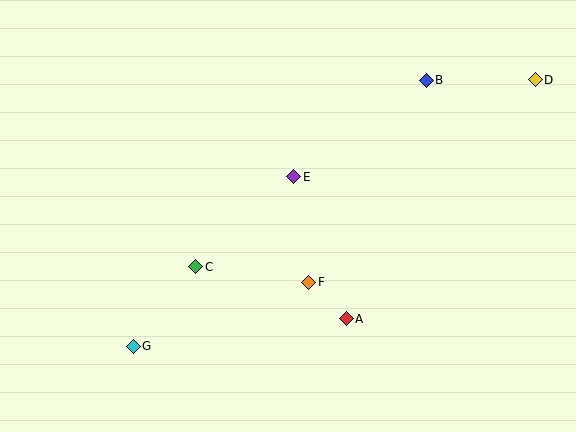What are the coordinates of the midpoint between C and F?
The midpoint between C and F is at (252, 275).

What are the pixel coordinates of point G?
Point G is at (133, 346).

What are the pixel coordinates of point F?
Point F is at (309, 282).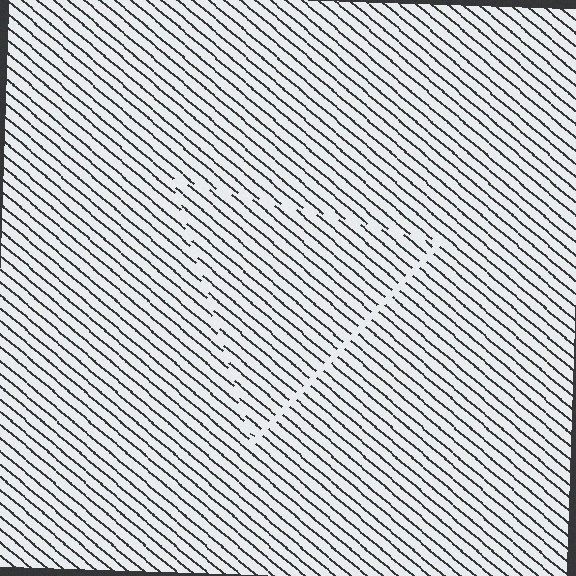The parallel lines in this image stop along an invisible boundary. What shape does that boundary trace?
An illusory triangle. The interior of the shape contains the same grating, shifted by half a period — the contour is defined by the phase discontinuity where line-ends from the inner and outer gratings abut.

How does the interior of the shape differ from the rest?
The interior of the shape contains the same grating, shifted by half a period — the contour is defined by the phase discontinuity where line-ends from the inner and outer gratings abut.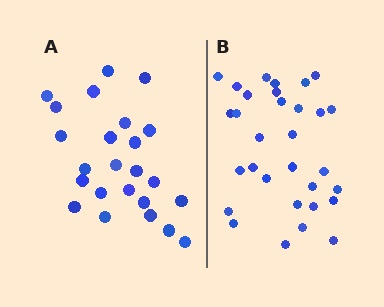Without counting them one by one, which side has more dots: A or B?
Region B (the right region) has more dots.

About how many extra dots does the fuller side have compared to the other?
Region B has roughly 8 or so more dots than region A.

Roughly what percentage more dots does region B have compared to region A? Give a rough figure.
About 30% more.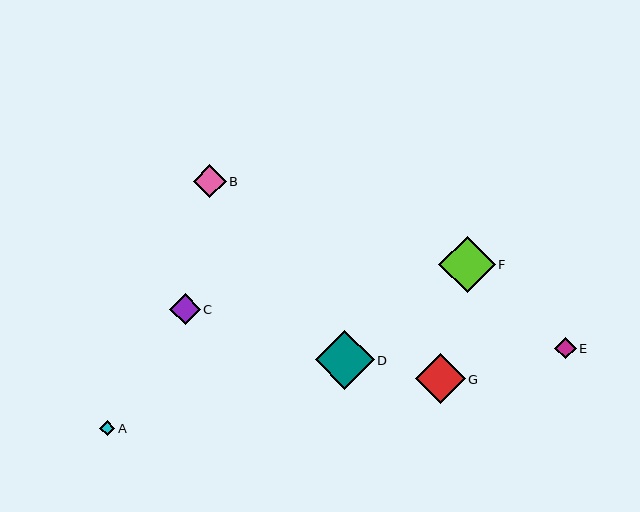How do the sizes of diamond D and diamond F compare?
Diamond D and diamond F are approximately the same size.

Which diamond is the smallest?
Diamond A is the smallest with a size of approximately 15 pixels.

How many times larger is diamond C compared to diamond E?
Diamond C is approximately 1.4 times the size of diamond E.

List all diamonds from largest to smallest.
From largest to smallest: D, F, G, B, C, E, A.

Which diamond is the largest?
Diamond D is the largest with a size of approximately 59 pixels.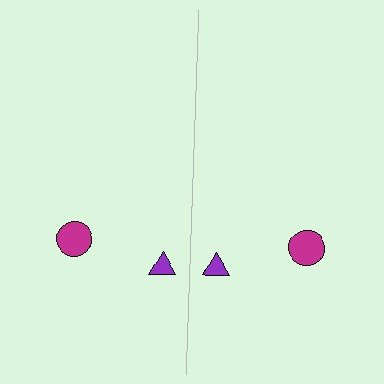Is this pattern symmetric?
Yes, this pattern has bilateral (reflection) symmetry.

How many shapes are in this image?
There are 4 shapes in this image.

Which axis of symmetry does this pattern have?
The pattern has a vertical axis of symmetry running through the center of the image.